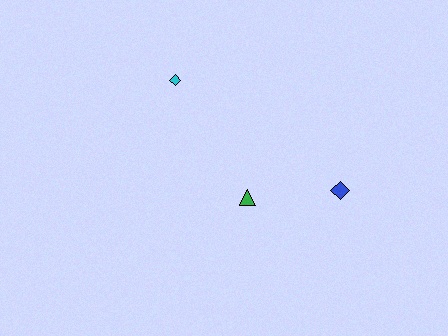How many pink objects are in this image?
There are no pink objects.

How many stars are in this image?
There are no stars.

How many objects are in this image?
There are 3 objects.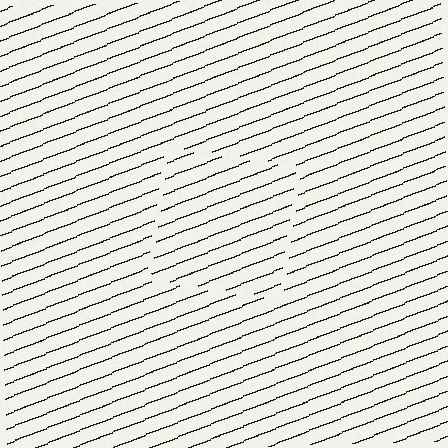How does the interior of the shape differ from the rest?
The interior of the shape contains the same grating, shifted by half a period — the contour is defined by the phase discontinuity where line-ends from the inner and outer gratings abut.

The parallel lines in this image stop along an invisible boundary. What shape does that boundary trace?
An illusory square. The interior of the shape contains the same grating, shifted by half a period — the contour is defined by the phase discontinuity where line-ends from the inner and outer gratings abut.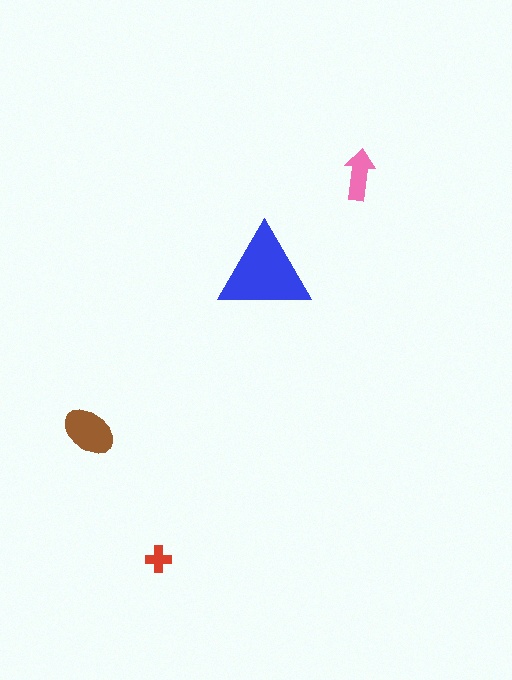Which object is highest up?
The pink arrow is topmost.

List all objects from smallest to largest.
The red cross, the pink arrow, the brown ellipse, the blue triangle.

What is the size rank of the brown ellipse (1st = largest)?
2nd.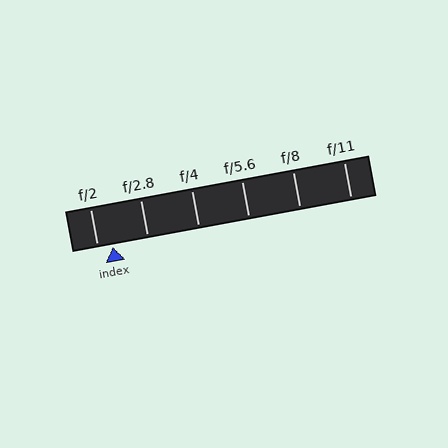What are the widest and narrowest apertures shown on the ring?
The widest aperture shown is f/2 and the narrowest is f/11.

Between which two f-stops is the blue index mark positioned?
The index mark is between f/2 and f/2.8.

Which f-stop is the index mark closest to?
The index mark is closest to f/2.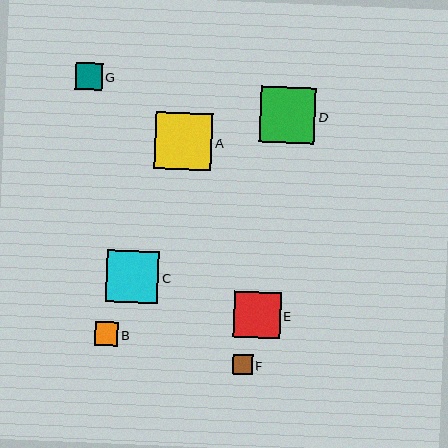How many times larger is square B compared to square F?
Square B is approximately 1.2 times the size of square F.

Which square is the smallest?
Square F is the smallest with a size of approximately 20 pixels.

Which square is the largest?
Square A is the largest with a size of approximately 57 pixels.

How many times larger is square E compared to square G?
Square E is approximately 1.7 times the size of square G.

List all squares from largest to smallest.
From largest to smallest: A, D, C, E, G, B, F.